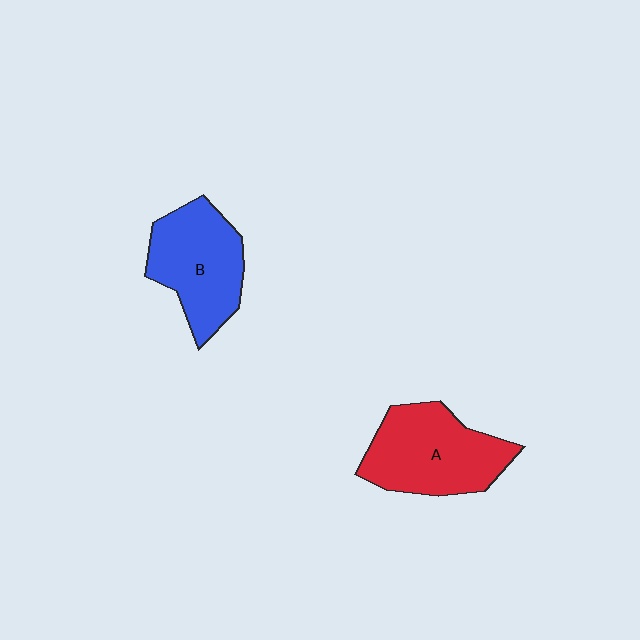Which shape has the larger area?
Shape A (red).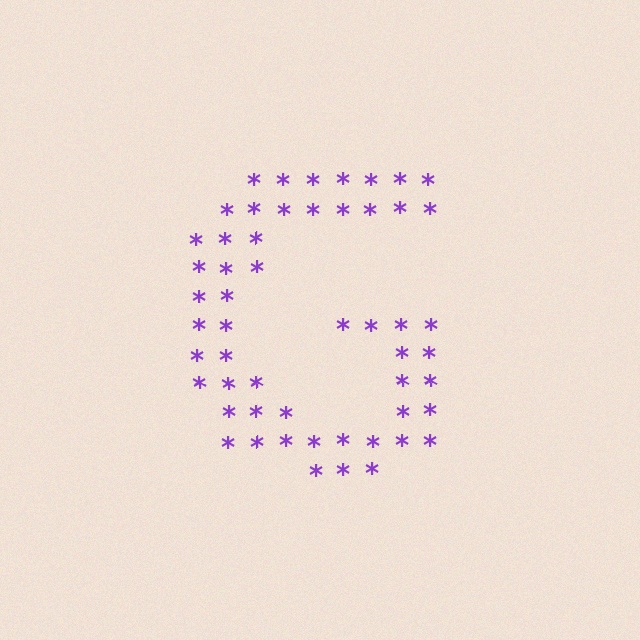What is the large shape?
The large shape is the letter G.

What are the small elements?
The small elements are asterisks.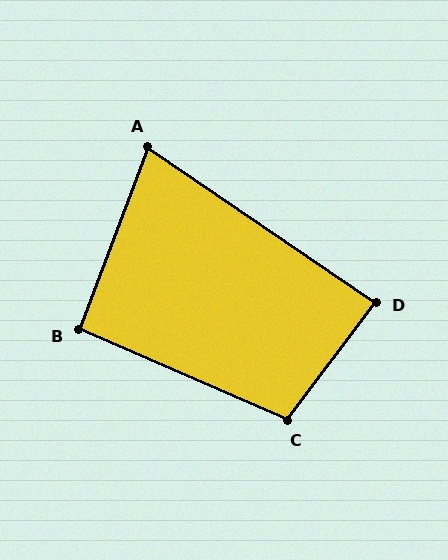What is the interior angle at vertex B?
Approximately 93 degrees (approximately right).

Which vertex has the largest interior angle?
C, at approximately 104 degrees.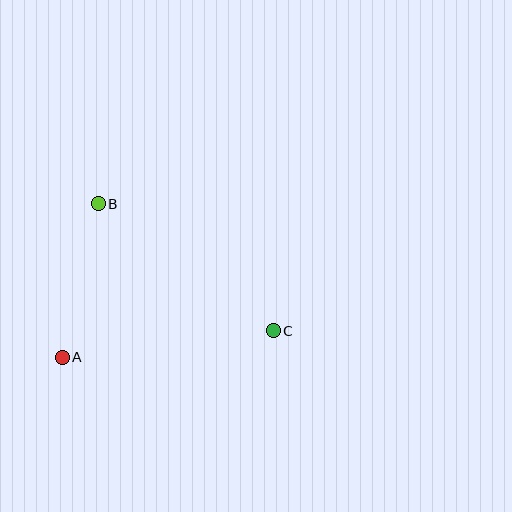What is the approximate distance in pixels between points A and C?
The distance between A and C is approximately 213 pixels.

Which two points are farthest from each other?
Points B and C are farthest from each other.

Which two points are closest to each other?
Points A and B are closest to each other.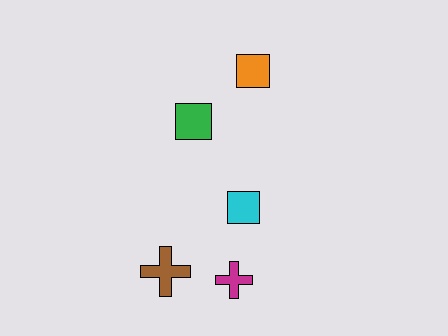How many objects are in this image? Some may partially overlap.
There are 5 objects.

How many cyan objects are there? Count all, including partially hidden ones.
There is 1 cyan object.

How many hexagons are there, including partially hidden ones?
There are no hexagons.